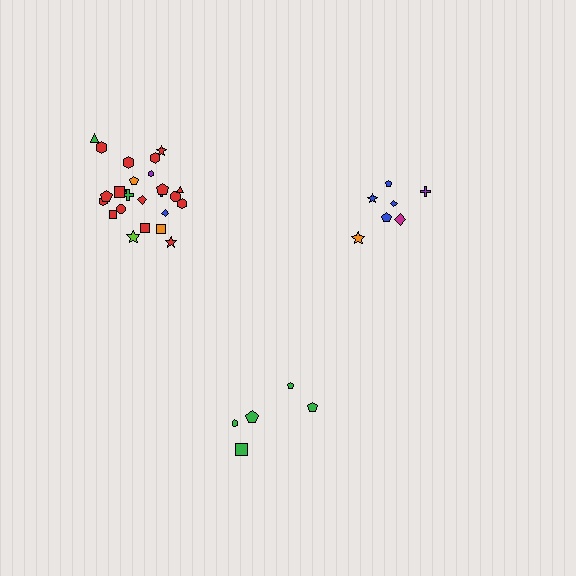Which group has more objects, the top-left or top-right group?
The top-left group.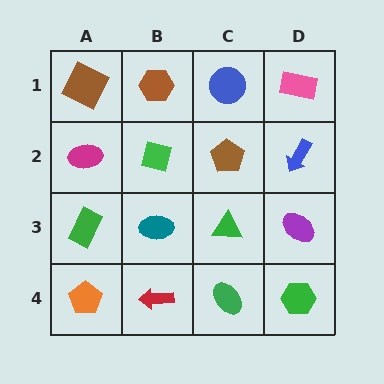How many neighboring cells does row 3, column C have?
4.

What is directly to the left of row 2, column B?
A magenta ellipse.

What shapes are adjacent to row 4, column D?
A purple ellipse (row 3, column D), a green ellipse (row 4, column C).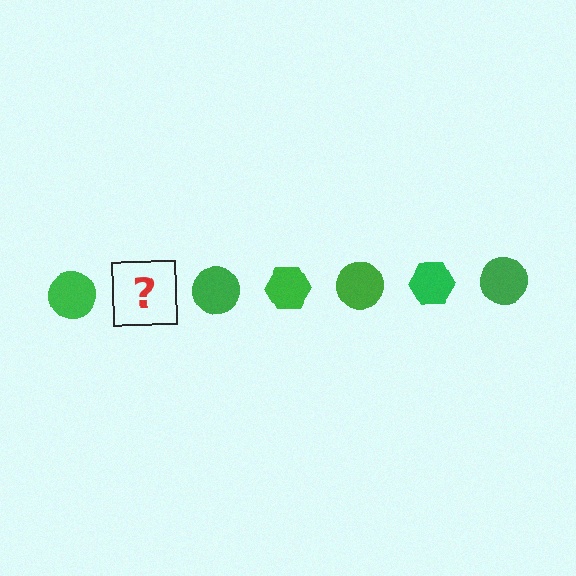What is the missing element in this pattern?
The missing element is a green hexagon.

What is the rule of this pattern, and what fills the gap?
The rule is that the pattern cycles through circle, hexagon shapes in green. The gap should be filled with a green hexagon.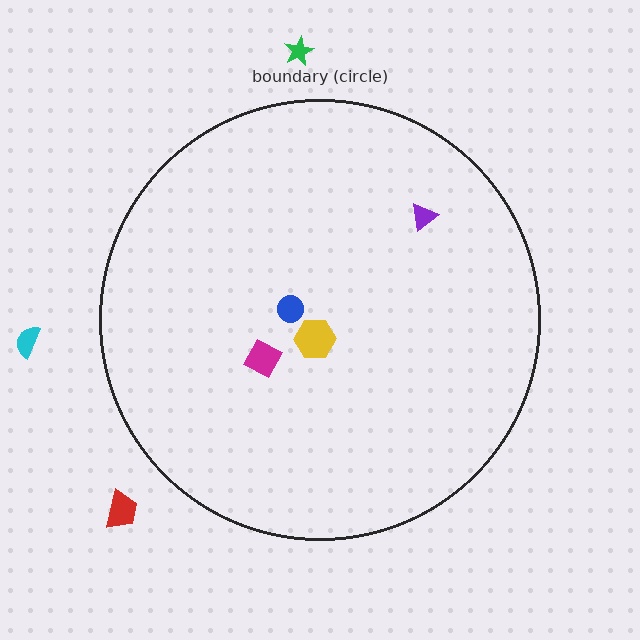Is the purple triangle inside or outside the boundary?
Inside.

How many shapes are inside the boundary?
4 inside, 3 outside.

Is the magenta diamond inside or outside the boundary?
Inside.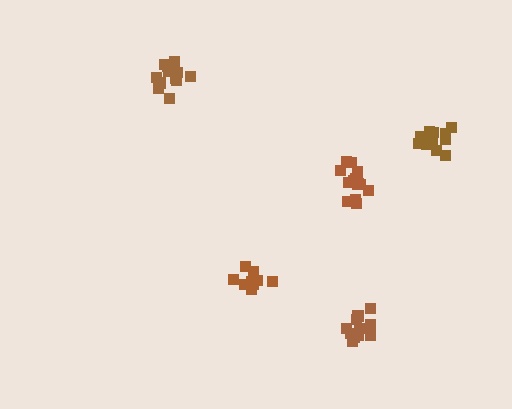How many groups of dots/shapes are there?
There are 5 groups.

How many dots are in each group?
Group 1: 14 dots, Group 2: 10 dots, Group 3: 13 dots, Group 4: 14 dots, Group 5: 14 dots (65 total).